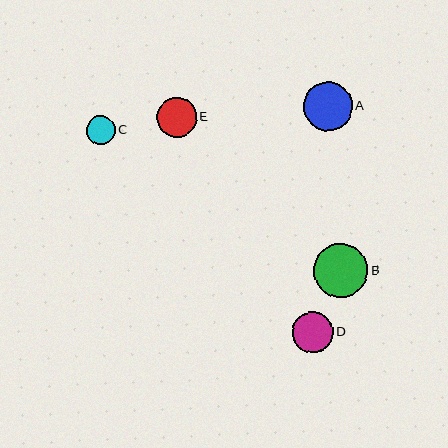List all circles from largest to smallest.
From largest to smallest: B, A, D, E, C.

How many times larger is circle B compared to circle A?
Circle B is approximately 1.1 times the size of circle A.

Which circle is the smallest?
Circle C is the smallest with a size of approximately 29 pixels.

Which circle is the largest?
Circle B is the largest with a size of approximately 55 pixels.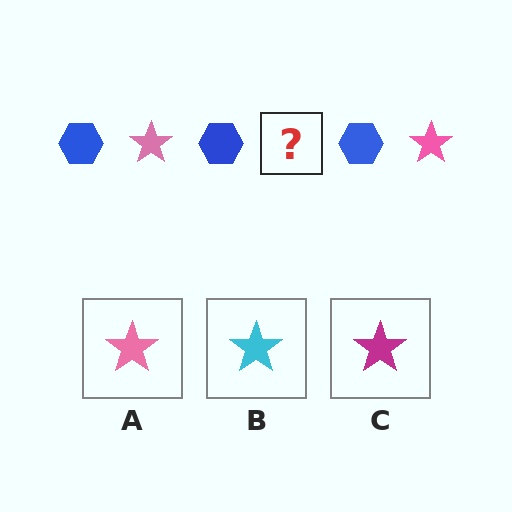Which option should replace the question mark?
Option A.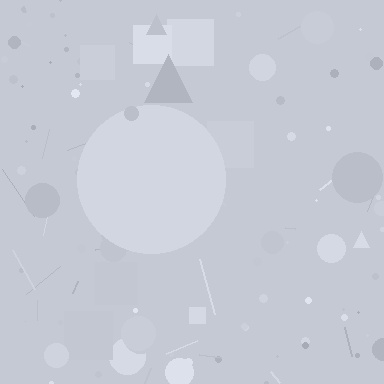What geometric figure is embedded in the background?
A circle is embedded in the background.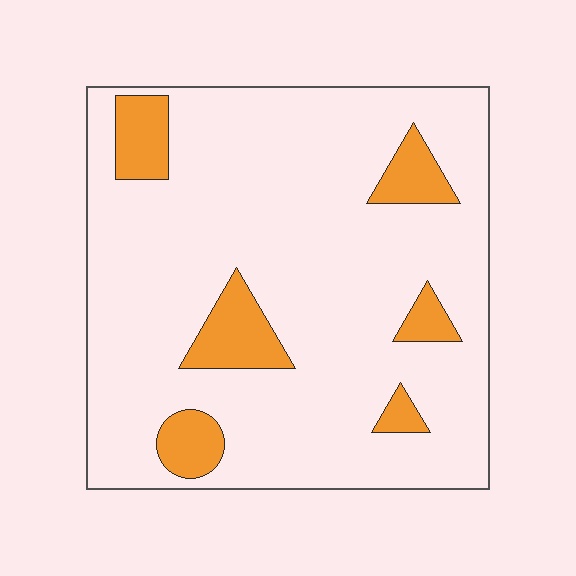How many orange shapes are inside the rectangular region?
6.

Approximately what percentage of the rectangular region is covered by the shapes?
Approximately 15%.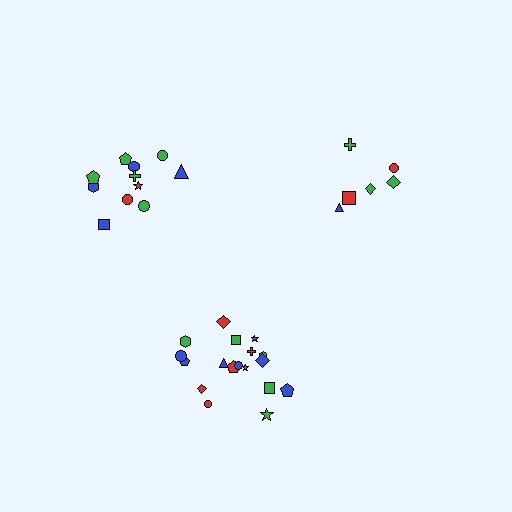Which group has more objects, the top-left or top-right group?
The top-left group.